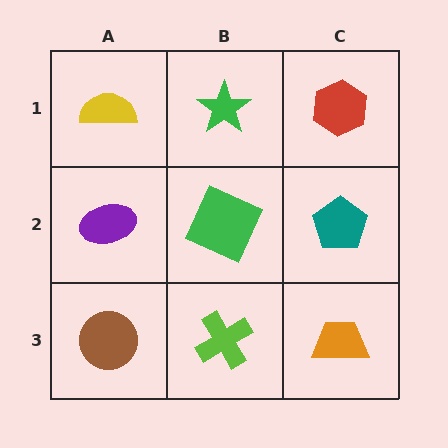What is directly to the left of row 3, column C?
A lime cross.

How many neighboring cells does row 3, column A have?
2.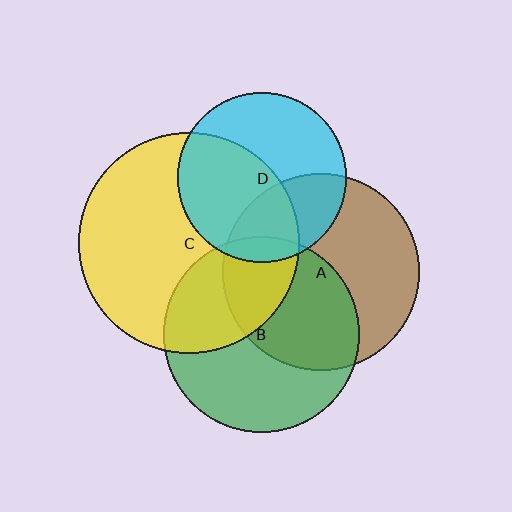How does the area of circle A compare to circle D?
Approximately 1.4 times.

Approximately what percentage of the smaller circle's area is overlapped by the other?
Approximately 45%.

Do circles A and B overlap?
Yes.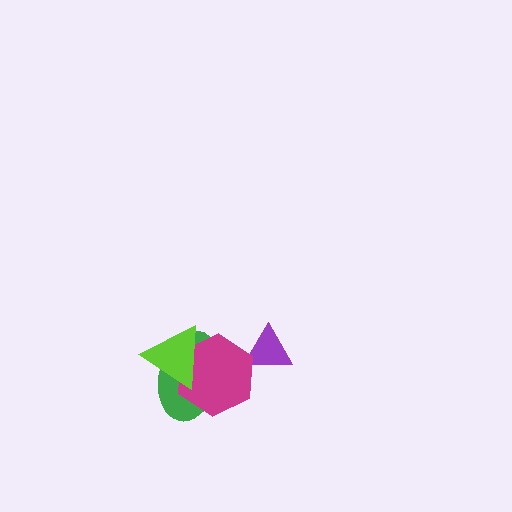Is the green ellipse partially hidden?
Yes, it is partially covered by another shape.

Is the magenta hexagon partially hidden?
Yes, it is partially covered by another shape.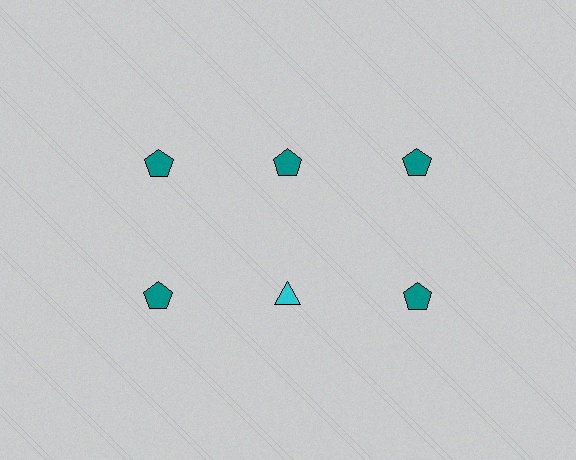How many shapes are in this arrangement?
There are 6 shapes arranged in a grid pattern.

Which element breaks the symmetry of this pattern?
The cyan triangle in the second row, second from left column breaks the symmetry. All other shapes are teal pentagons.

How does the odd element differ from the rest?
It differs in both color (cyan instead of teal) and shape (triangle instead of pentagon).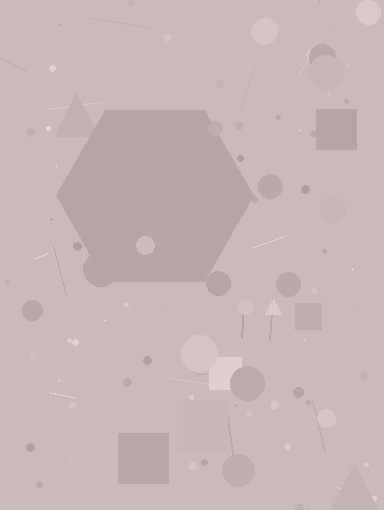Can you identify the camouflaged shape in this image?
The camouflaged shape is a hexagon.